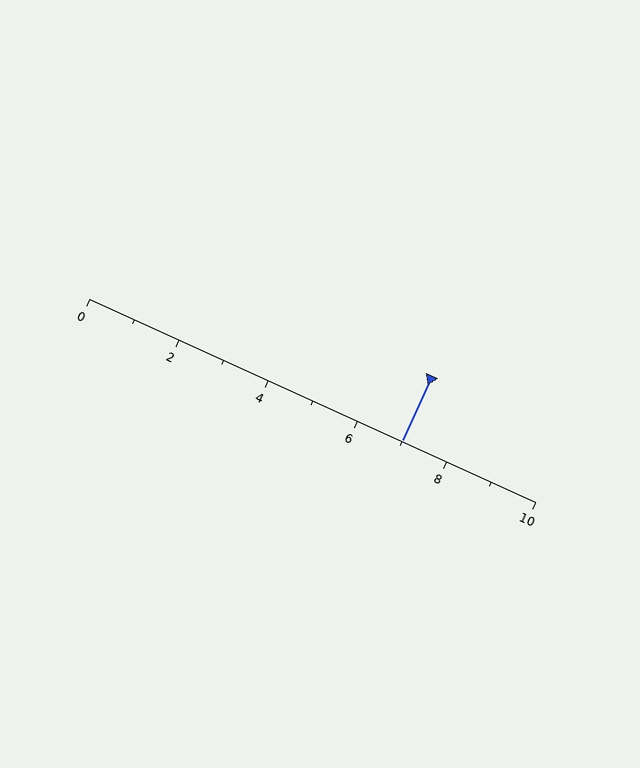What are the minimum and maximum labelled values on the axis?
The axis runs from 0 to 10.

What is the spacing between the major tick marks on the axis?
The major ticks are spaced 2 apart.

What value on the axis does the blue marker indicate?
The marker indicates approximately 7.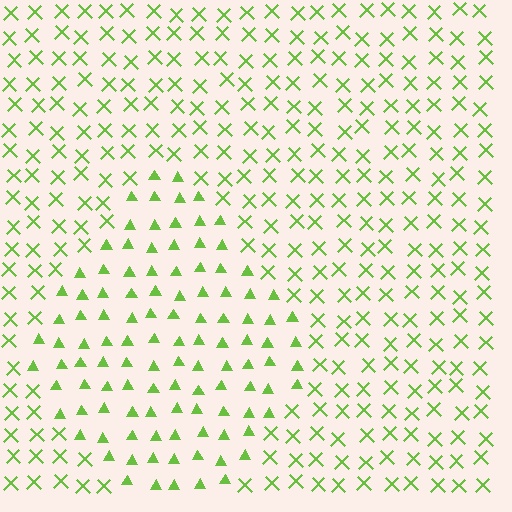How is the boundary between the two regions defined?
The boundary is defined by a change in element shape: triangles inside vs. X marks outside. All elements share the same color and spacing.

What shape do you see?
I see a diamond.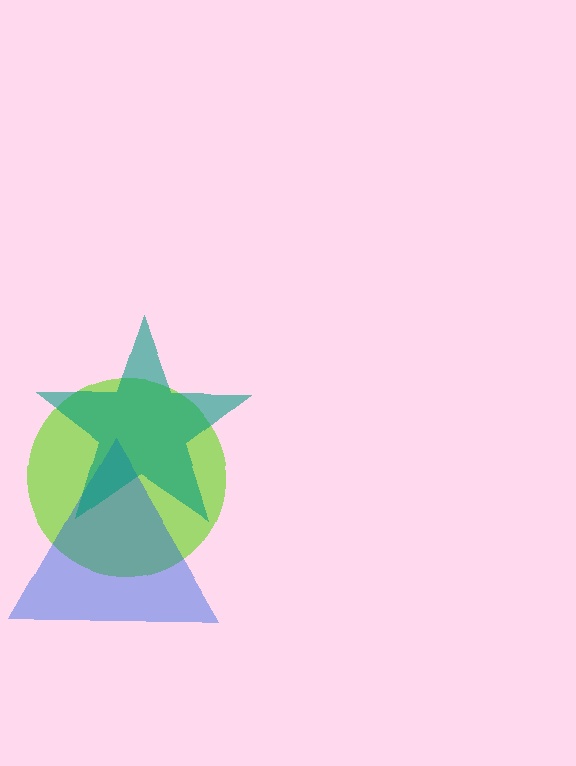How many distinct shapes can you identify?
There are 3 distinct shapes: a lime circle, a blue triangle, a teal star.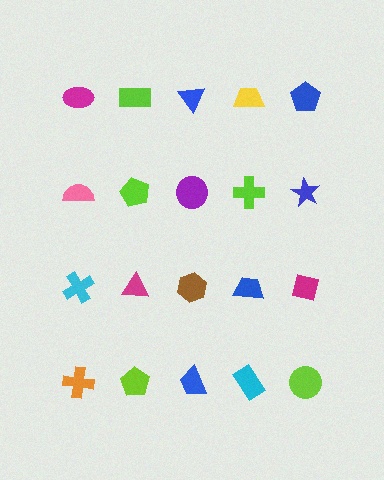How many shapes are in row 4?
5 shapes.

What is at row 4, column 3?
A blue trapezoid.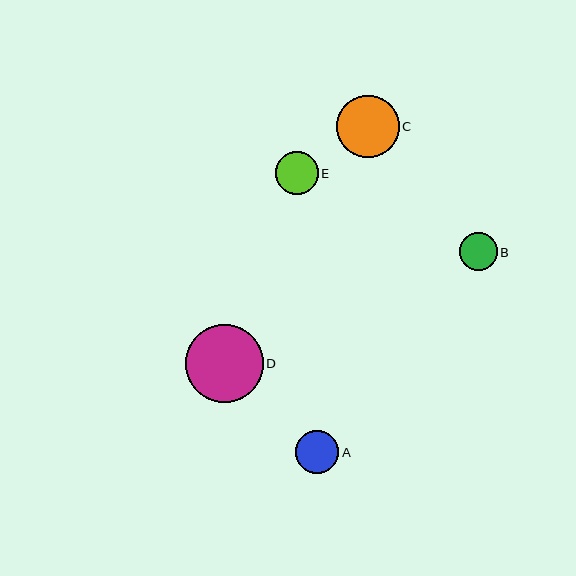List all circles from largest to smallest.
From largest to smallest: D, C, E, A, B.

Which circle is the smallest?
Circle B is the smallest with a size of approximately 38 pixels.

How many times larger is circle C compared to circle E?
Circle C is approximately 1.5 times the size of circle E.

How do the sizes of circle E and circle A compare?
Circle E and circle A are approximately the same size.